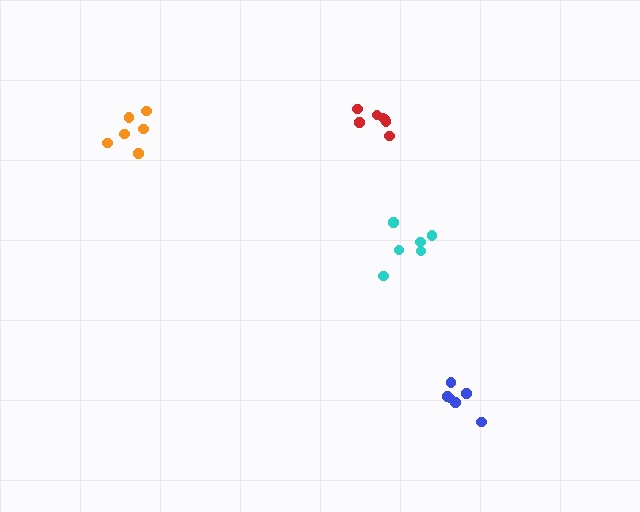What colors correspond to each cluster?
The clusters are colored: red, cyan, blue, orange.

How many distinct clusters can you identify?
There are 4 distinct clusters.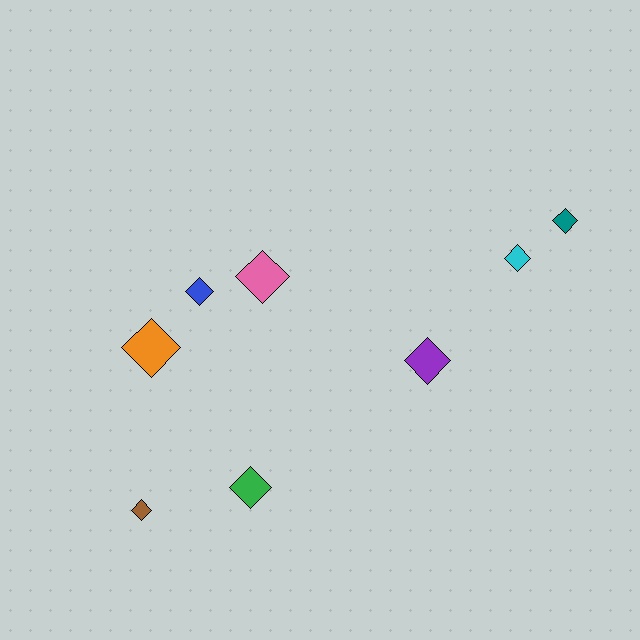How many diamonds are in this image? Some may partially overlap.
There are 8 diamonds.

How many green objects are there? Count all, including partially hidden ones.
There is 1 green object.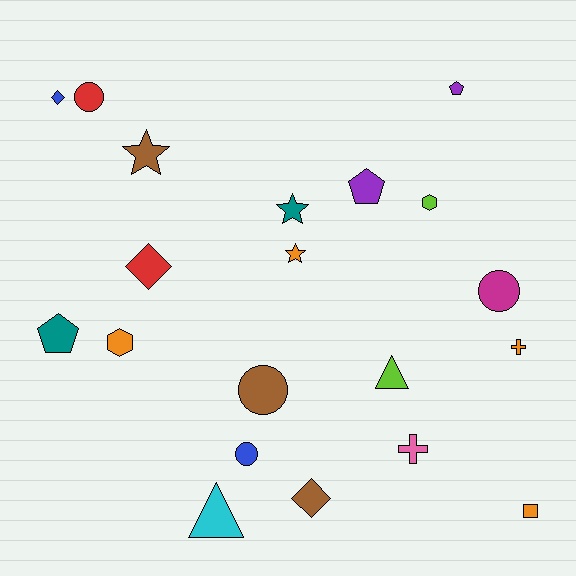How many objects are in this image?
There are 20 objects.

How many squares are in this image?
There is 1 square.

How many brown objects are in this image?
There are 3 brown objects.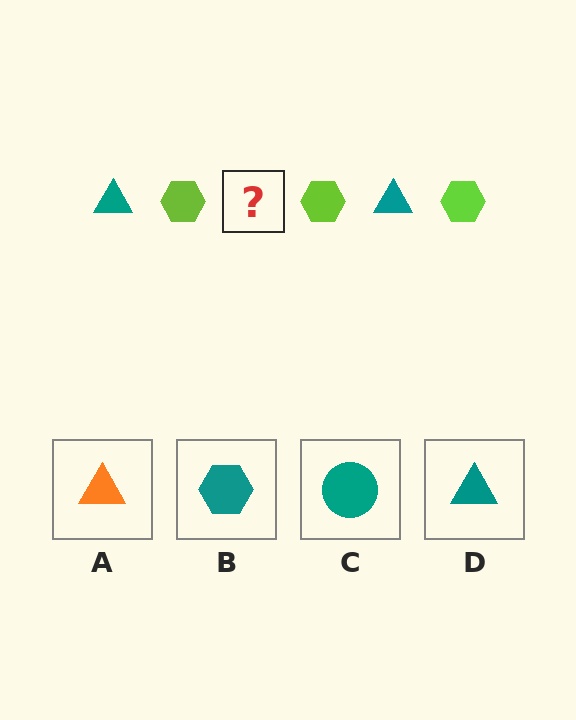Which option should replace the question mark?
Option D.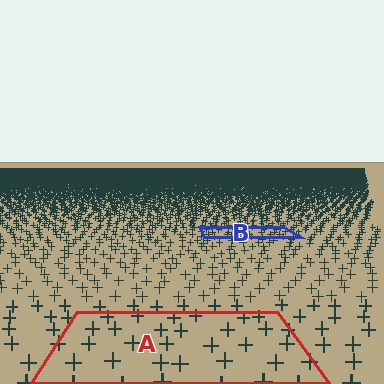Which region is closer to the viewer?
Region A is closer. The texture elements there are larger and more spread out.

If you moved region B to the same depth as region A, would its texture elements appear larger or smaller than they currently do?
They would appear larger. At a closer depth, the same texture elements are projected at a bigger on-screen size.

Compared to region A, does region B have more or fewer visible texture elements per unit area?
Region B has more texture elements per unit area — they are packed more densely because it is farther away.